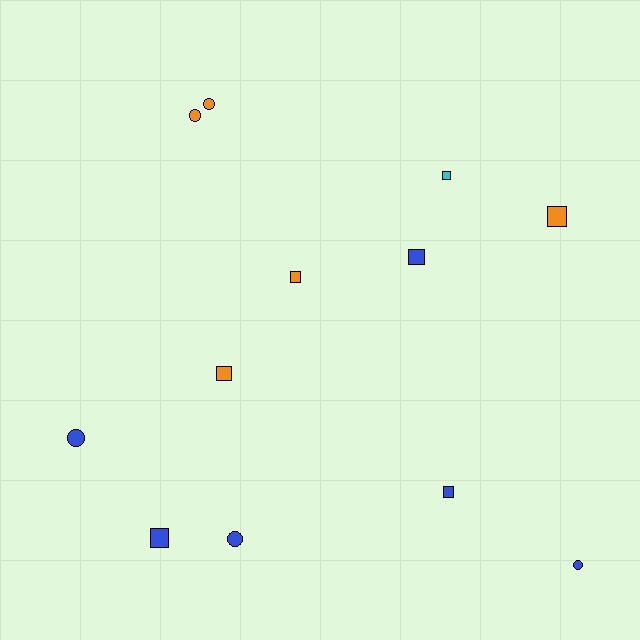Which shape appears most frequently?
Square, with 7 objects.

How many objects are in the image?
There are 12 objects.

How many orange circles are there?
There are 2 orange circles.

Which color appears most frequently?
Blue, with 6 objects.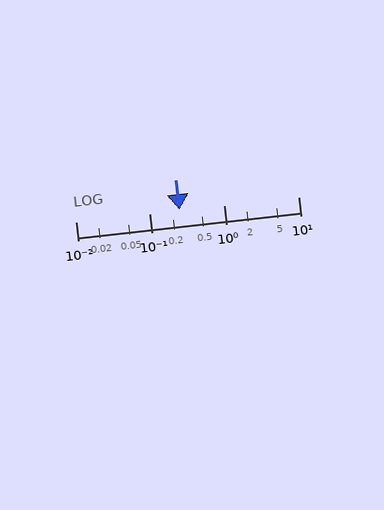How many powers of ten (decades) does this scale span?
The scale spans 3 decades, from 0.01 to 10.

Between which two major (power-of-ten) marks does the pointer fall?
The pointer is between 0.1 and 1.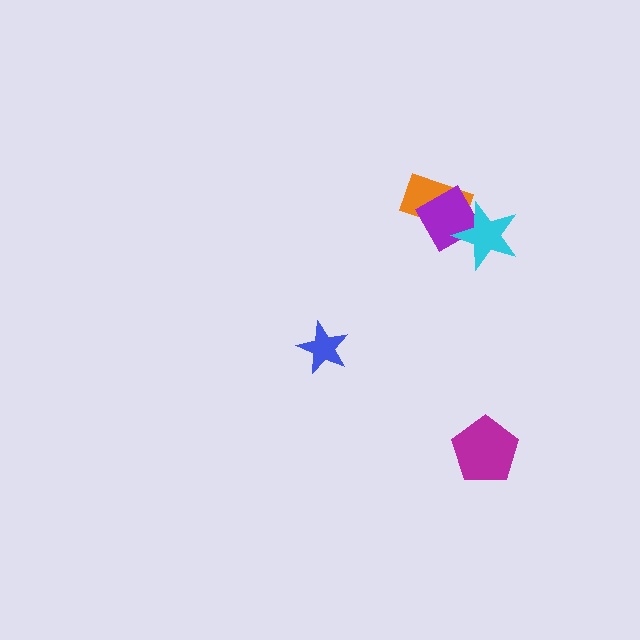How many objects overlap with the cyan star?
2 objects overlap with the cyan star.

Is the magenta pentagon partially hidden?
No, no other shape covers it.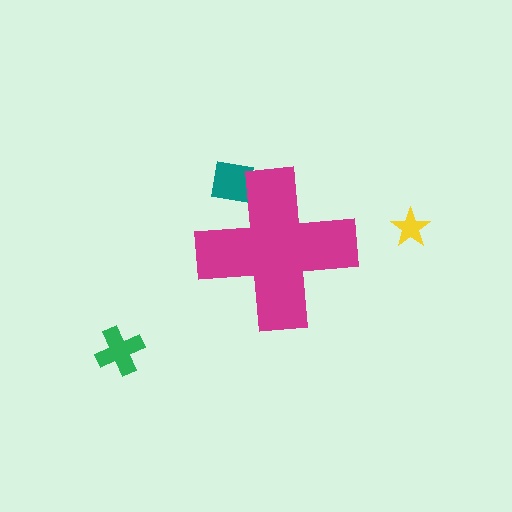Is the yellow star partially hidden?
No, the yellow star is fully visible.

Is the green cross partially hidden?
No, the green cross is fully visible.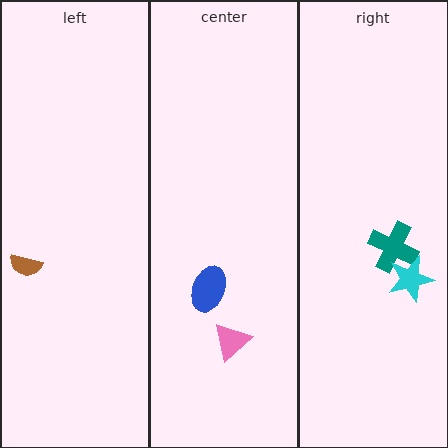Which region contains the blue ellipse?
The center region.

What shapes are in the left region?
The brown semicircle.